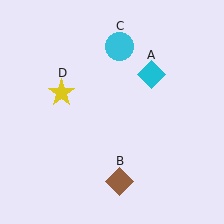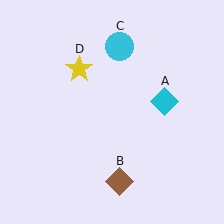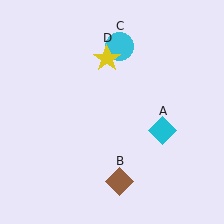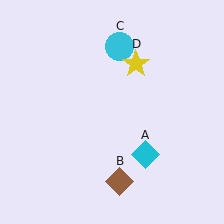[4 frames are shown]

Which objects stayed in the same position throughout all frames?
Brown diamond (object B) and cyan circle (object C) remained stationary.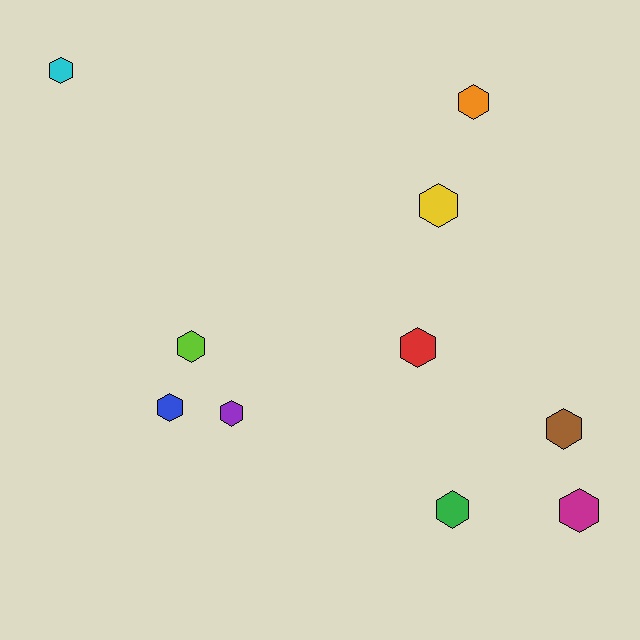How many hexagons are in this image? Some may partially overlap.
There are 10 hexagons.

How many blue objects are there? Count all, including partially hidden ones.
There is 1 blue object.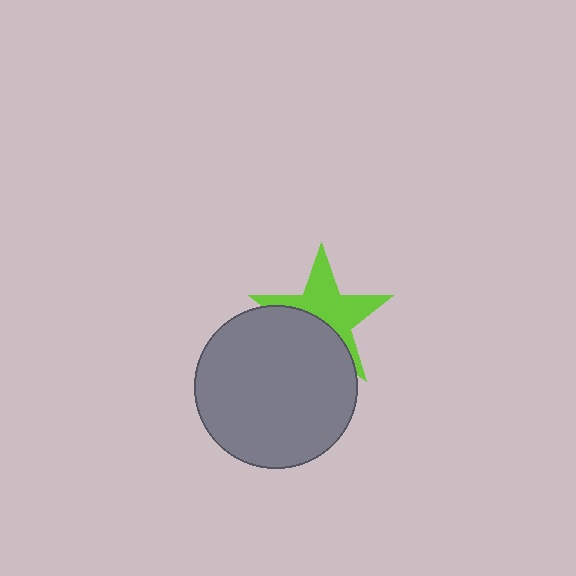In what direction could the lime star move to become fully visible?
The lime star could move up. That would shift it out from behind the gray circle entirely.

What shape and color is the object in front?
The object in front is a gray circle.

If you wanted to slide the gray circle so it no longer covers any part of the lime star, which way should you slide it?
Slide it down — that is the most direct way to separate the two shapes.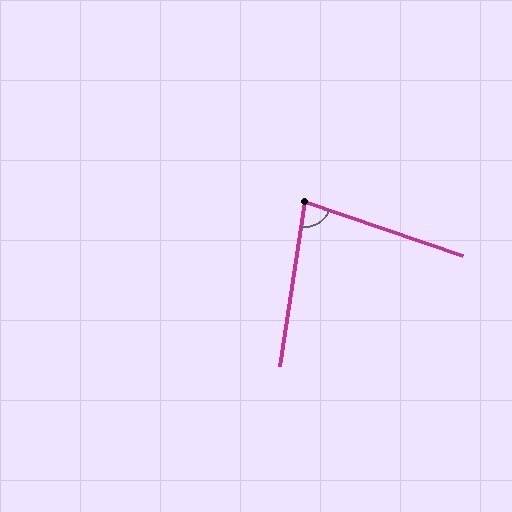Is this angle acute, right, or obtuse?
It is acute.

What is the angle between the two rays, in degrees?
Approximately 80 degrees.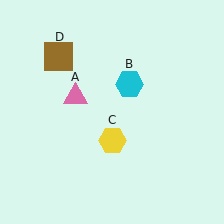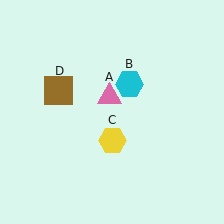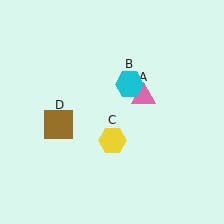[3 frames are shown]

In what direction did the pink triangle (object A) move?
The pink triangle (object A) moved right.